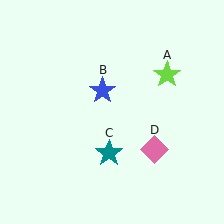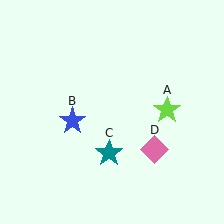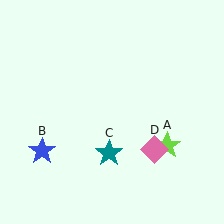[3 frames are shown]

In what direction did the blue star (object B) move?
The blue star (object B) moved down and to the left.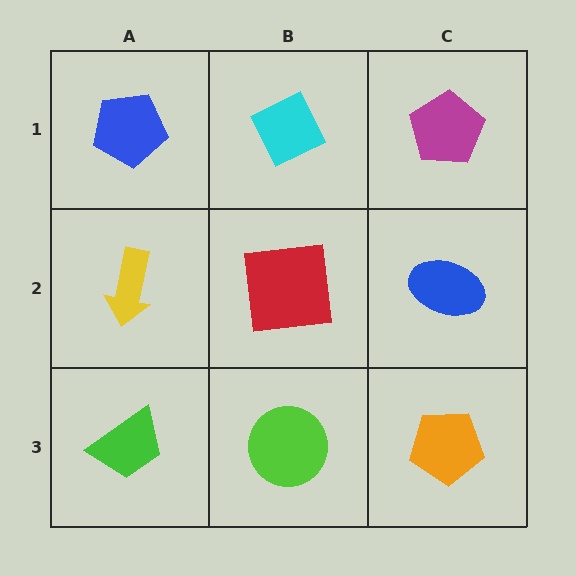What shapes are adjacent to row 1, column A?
A yellow arrow (row 2, column A), a cyan diamond (row 1, column B).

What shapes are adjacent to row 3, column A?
A yellow arrow (row 2, column A), a lime circle (row 3, column B).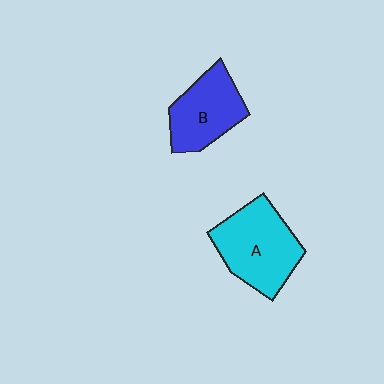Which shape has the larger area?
Shape A (cyan).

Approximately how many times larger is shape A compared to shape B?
Approximately 1.3 times.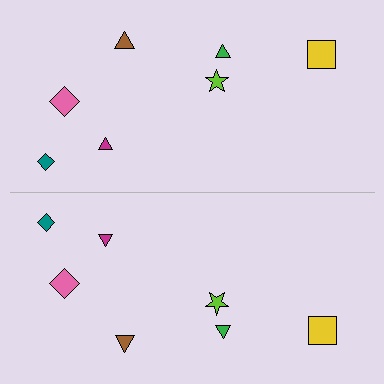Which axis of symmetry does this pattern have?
The pattern has a horizontal axis of symmetry running through the center of the image.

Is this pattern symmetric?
Yes, this pattern has bilateral (reflection) symmetry.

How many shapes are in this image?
There are 14 shapes in this image.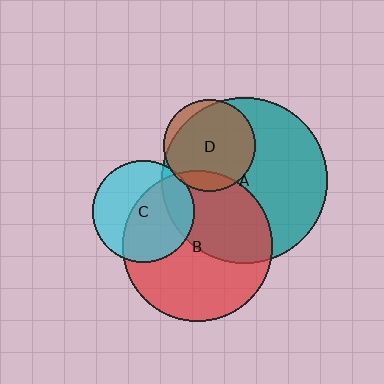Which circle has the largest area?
Circle A (teal).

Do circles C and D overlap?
Yes.